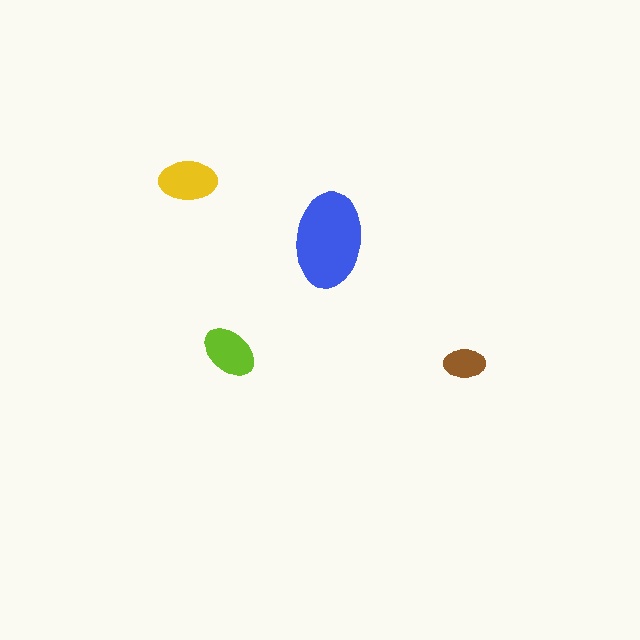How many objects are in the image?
There are 4 objects in the image.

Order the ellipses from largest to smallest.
the blue one, the yellow one, the lime one, the brown one.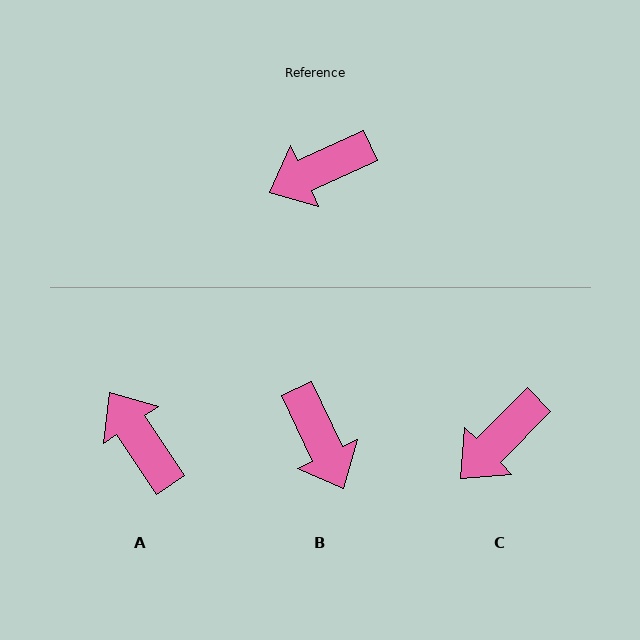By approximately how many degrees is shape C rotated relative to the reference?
Approximately 20 degrees counter-clockwise.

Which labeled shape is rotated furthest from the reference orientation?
B, about 91 degrees away.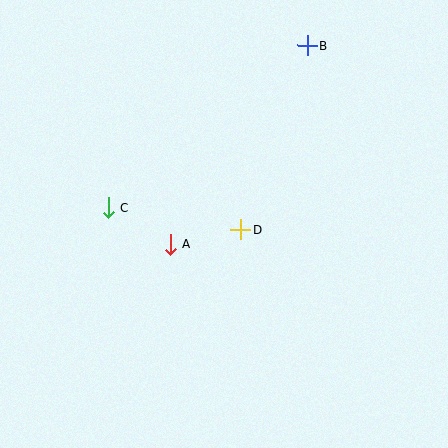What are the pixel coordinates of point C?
Point C is at (109, 208).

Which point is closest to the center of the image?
Point D at (241, 230) is closest to the center.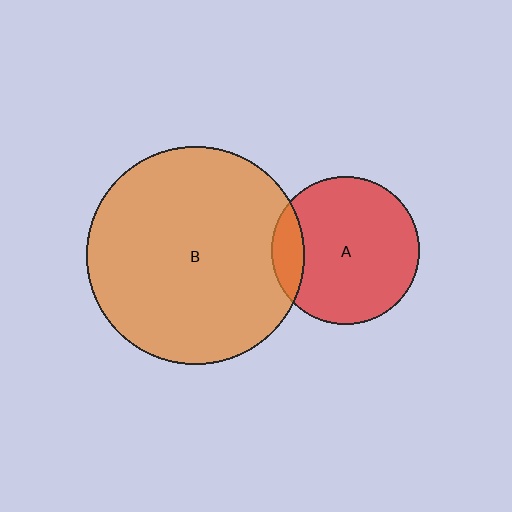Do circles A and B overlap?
Yes.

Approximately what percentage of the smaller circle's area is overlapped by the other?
Approximately 15%.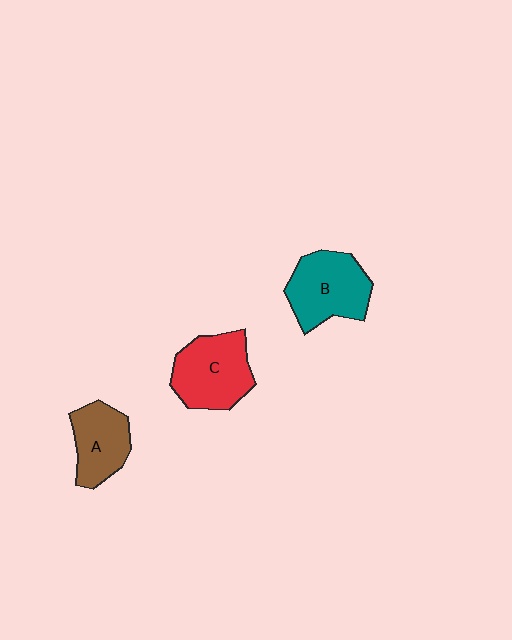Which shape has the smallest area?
Shape A (brown).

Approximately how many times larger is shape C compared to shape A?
Approximately 1.3 times.